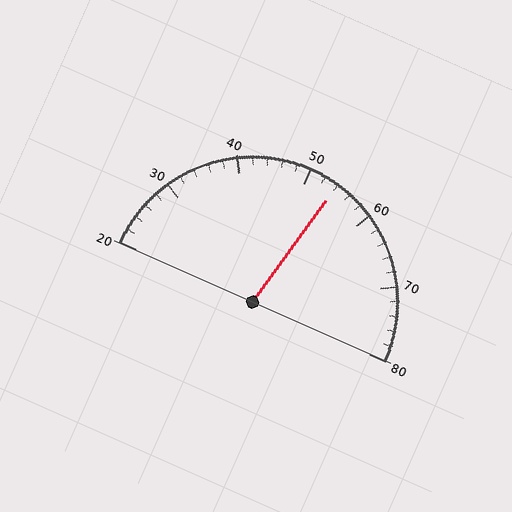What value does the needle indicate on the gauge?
The needle indicates approximately 54.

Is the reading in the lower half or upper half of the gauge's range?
The reading is in the upper half of the range (20 to 80).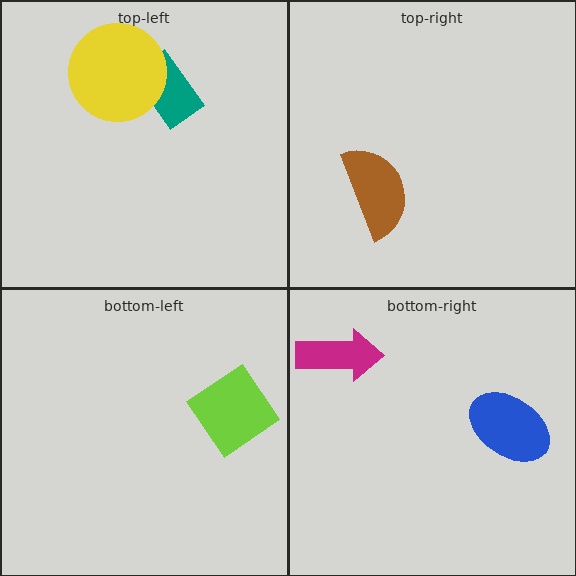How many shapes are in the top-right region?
1.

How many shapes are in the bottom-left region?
1.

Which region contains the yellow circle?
The top-left region.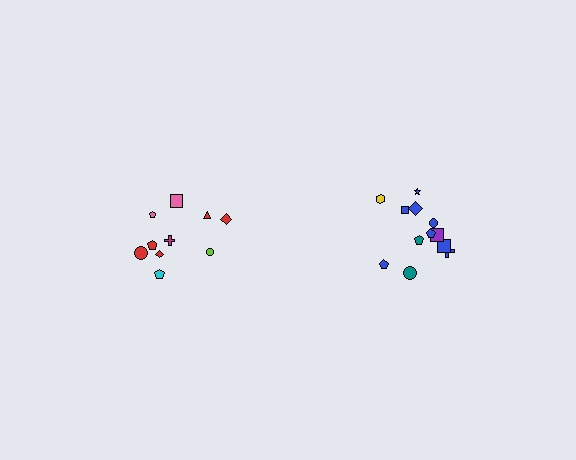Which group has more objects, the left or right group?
The right group.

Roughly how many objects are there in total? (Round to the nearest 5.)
Roughly 20 objects in total.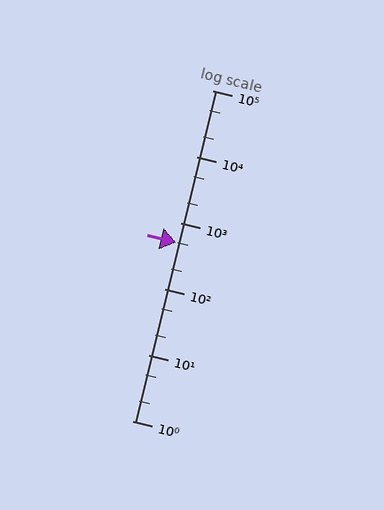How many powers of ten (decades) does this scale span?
The scale spans 5 decades, from 1 to 100000.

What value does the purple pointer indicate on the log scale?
The pointer indicates approximately 500.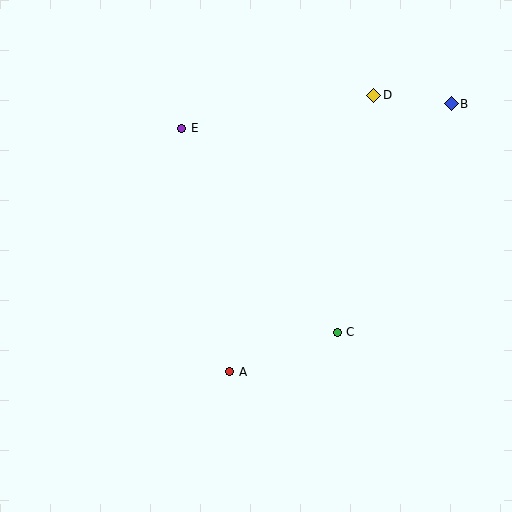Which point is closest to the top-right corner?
Point B is closest to the top-right corner.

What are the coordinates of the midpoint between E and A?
The midpoint between E and A is at (206, 250).